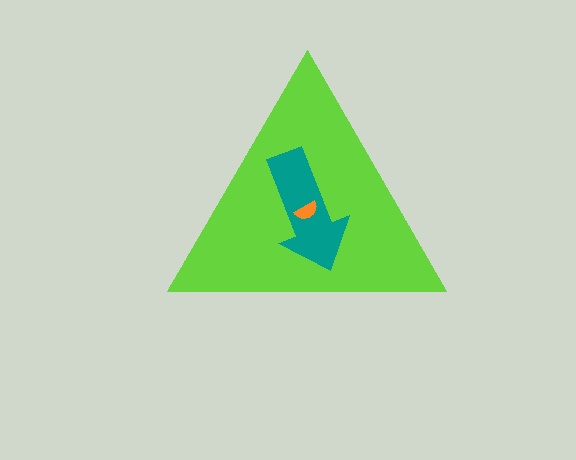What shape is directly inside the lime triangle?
The teal arrow.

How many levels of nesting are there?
3.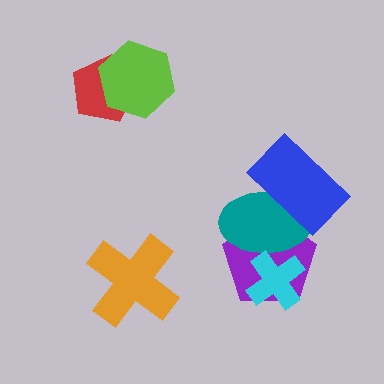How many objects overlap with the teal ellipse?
3 objects overlap with the teal ellipse.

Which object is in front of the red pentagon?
The lime hexagon is in front of the red pentagon.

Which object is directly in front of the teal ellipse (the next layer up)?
The blue rectangle is directly in front of the teal ellipse.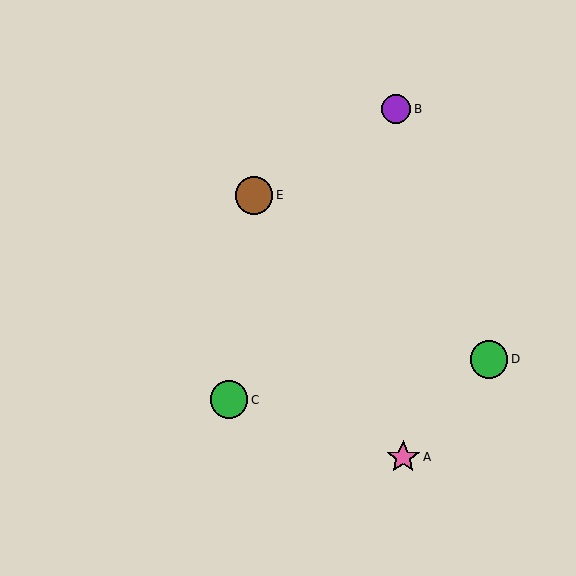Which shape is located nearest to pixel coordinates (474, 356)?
The green circle (labeled D) at (489, 359) is nearest to that location.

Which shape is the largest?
The green circle (labeled C) is the largest.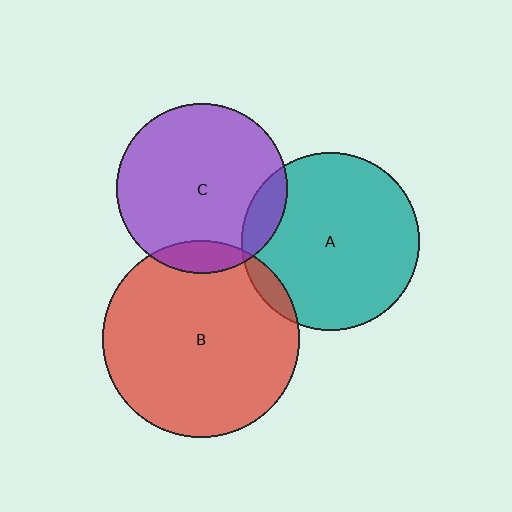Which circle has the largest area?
Circle B (red).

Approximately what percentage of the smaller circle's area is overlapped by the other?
Approximately 5%.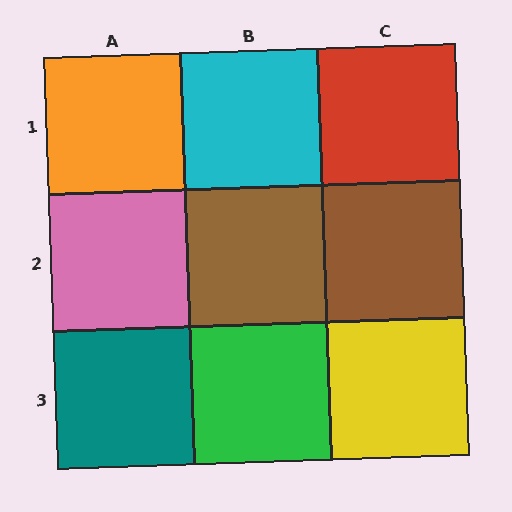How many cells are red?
1 cell is red.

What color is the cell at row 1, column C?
Red.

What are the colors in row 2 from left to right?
Pink, brown, brown.